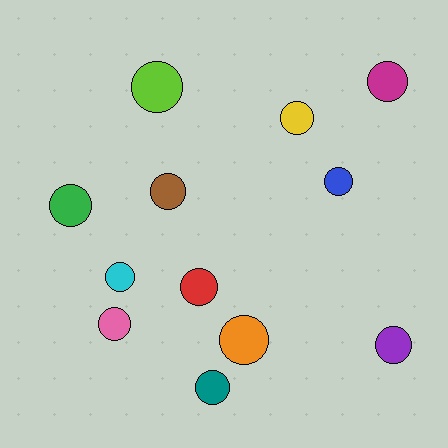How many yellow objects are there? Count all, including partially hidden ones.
There is 1 yellow object.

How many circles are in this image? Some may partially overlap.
There are 12 circles.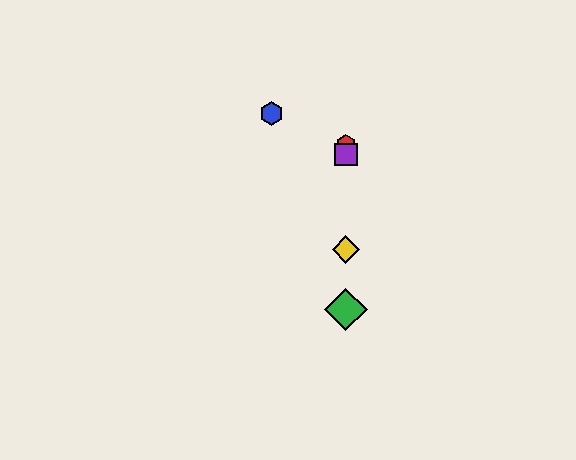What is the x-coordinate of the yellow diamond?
The yellow diamond is at x≈346.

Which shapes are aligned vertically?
The red hexagon, the green diamond, the yellow diamond, the purple square are aligned vertically.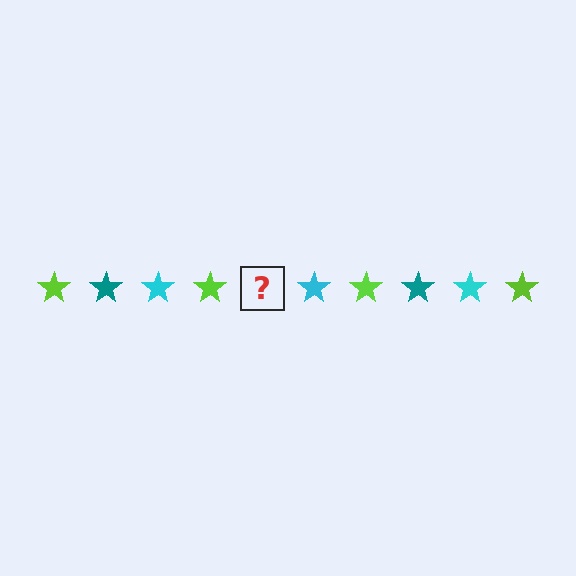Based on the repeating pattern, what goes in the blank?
The blank should be a teal star.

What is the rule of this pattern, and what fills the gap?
The rule is that the pattern cycles through lime, teal, cyan stars. The gap should be filled with a teal star.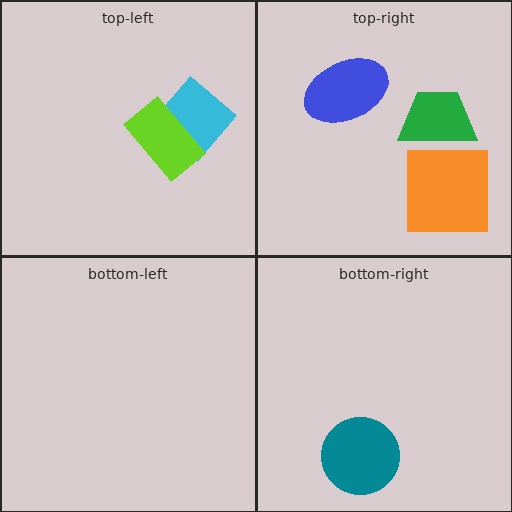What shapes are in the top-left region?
The cyan diamond, the lime rectangle.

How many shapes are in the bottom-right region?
1.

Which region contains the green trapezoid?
The top-right region.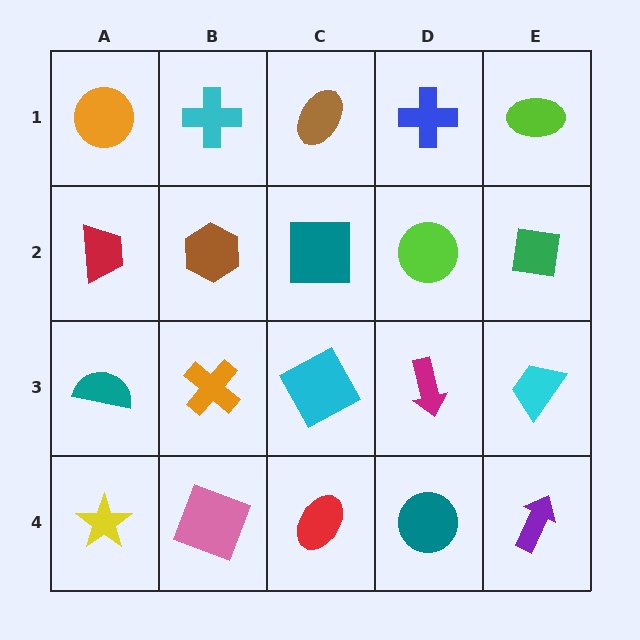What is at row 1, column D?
A blue cross.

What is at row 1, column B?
A cyan cross.